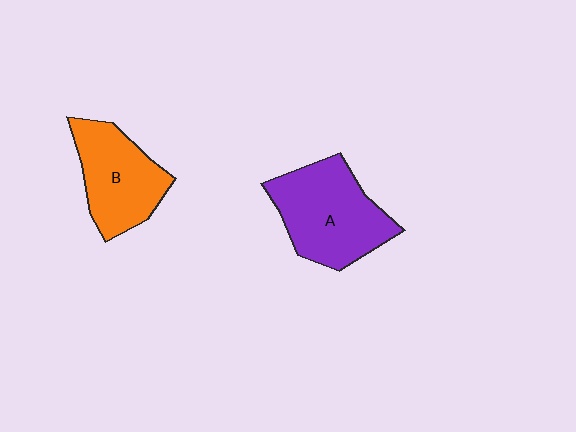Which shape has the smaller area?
Shape B (orange).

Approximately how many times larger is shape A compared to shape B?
Approximately 1.2 times.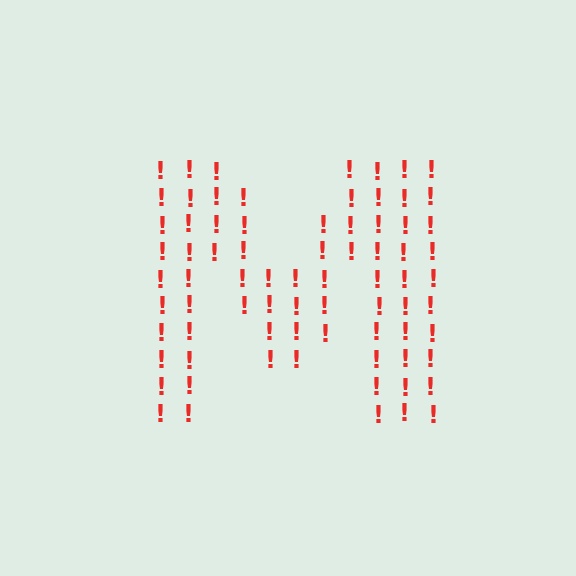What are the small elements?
The small elements are exclamation marks.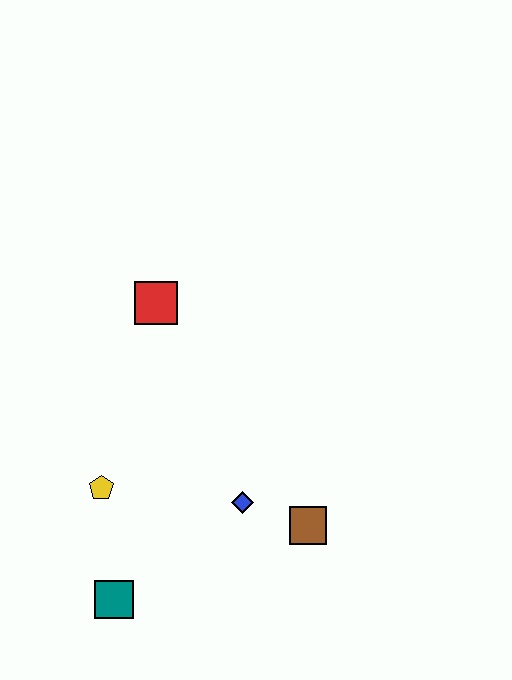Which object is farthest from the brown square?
The red square is farthest from the brown square.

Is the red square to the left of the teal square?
No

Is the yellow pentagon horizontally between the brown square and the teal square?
No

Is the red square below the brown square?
No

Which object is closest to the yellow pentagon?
The teal square is closest to the yellow pentagon.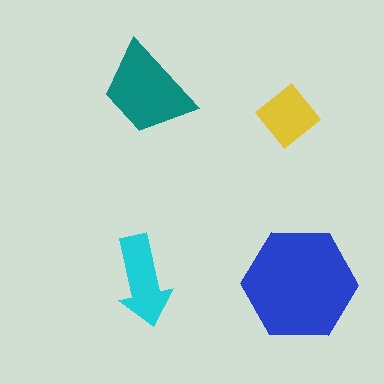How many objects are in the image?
There are 4 objects in the image.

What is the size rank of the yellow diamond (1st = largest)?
4th.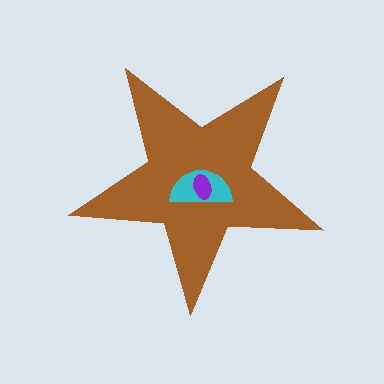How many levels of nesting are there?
3.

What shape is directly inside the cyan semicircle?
The purple ellipse.